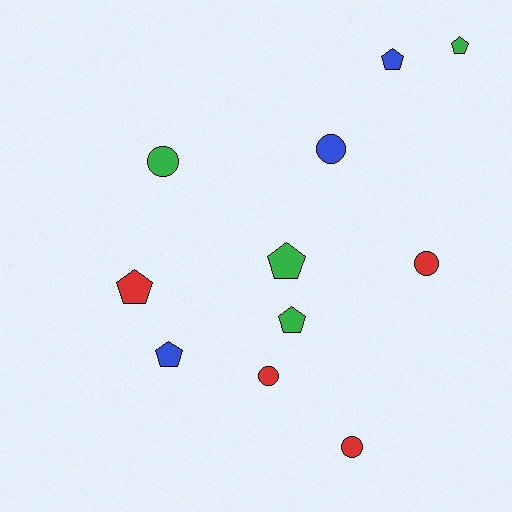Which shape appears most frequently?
Pentagon, with 6 objects.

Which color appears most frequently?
Green, with 4 objects.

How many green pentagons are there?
There are 3 green pentagons.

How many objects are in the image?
There are 11 objects.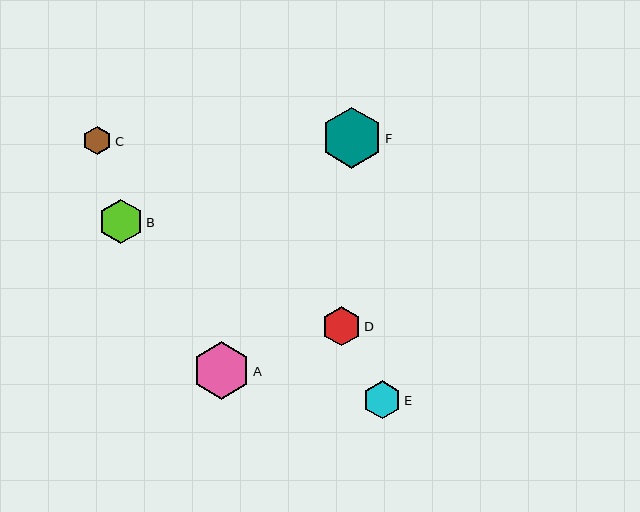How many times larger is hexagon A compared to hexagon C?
Hexagon A is approximately 2.0 times the size of hexagon C.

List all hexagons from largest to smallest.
From largest to smallest: F, A, B, D, E, C.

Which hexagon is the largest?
Hexagon F is the largest with a size of approximately 61 pixels.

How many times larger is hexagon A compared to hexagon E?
Hexagon A is approximately 1.5 times the size of hexagon E.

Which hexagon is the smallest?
Hexagon C is the smallest with a size of approximately 29 pixels.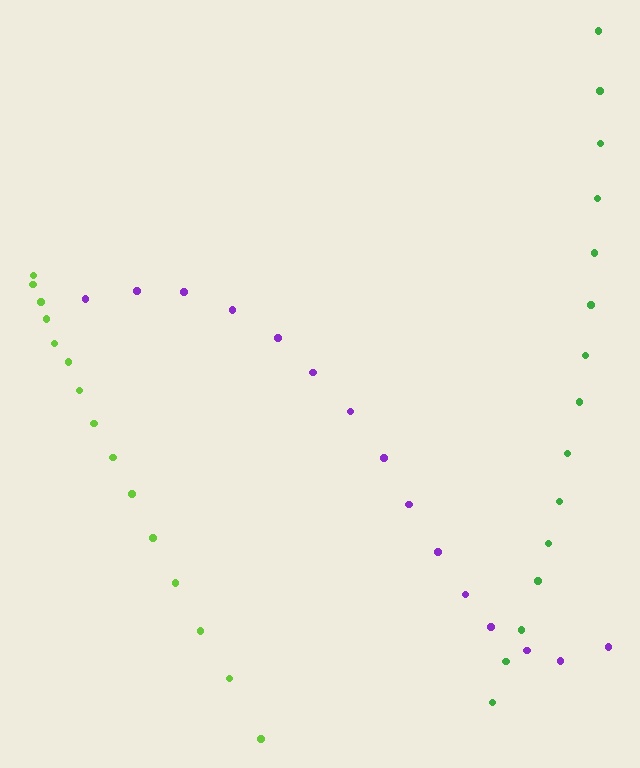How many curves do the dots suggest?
There are 3 distinct paths.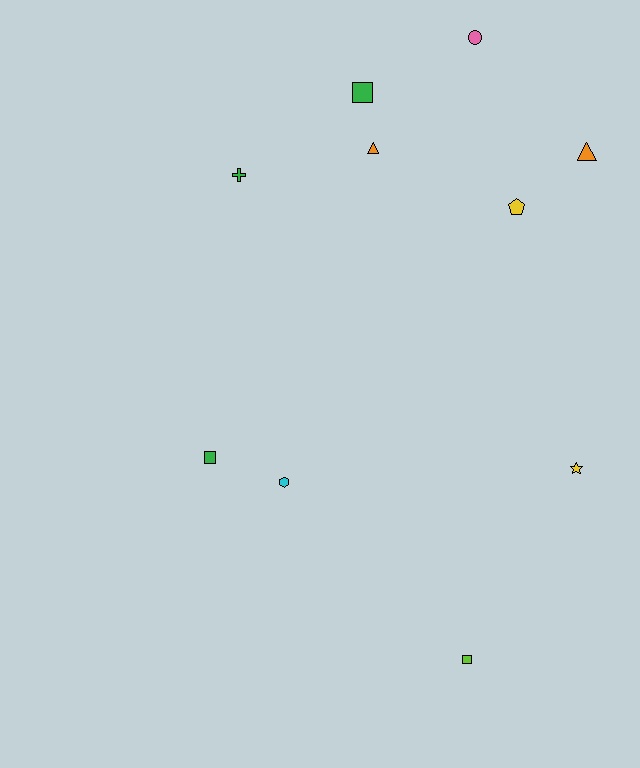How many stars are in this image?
There is 1 star.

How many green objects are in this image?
There are 3 green objects.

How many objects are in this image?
There are 10 objects.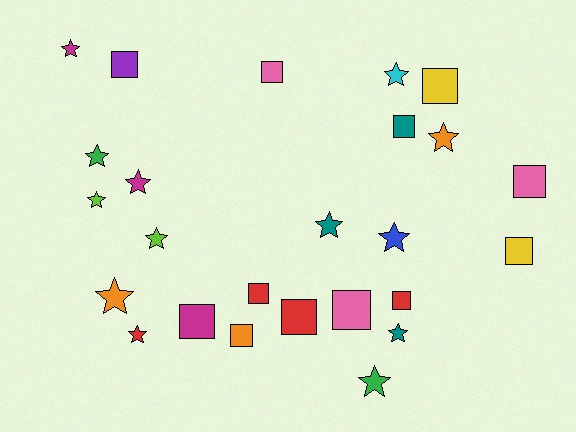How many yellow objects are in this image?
There are 2 yellow objects.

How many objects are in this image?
There are 25 objects.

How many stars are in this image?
There are 13 stars.